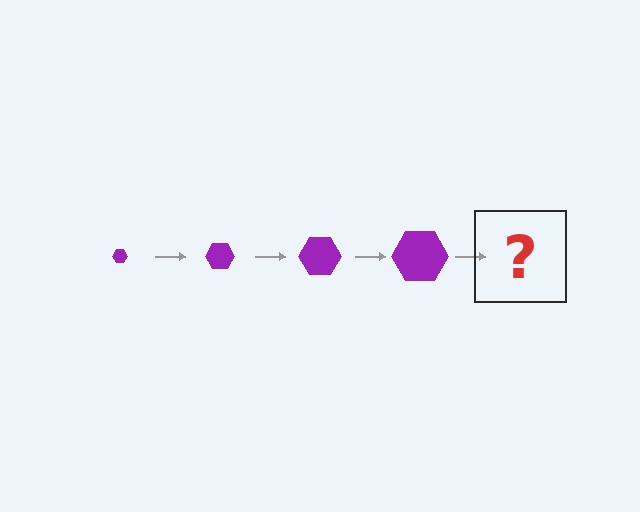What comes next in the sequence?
The next element should be a purple hexagon, larger than the previous one.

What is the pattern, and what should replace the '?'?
The pattern is that the hexagon gets progressively larger each step. The '?' should be a purple hexagon, larger than the previous one.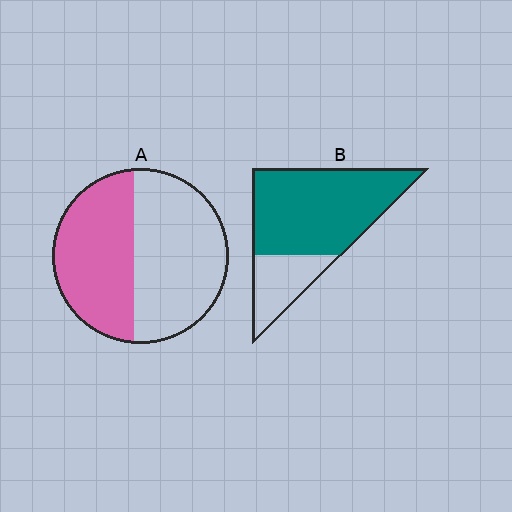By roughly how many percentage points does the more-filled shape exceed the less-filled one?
By roughly 30 percentage points (B over A).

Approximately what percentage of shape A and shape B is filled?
A is approximately 45% and B is approximately 75%.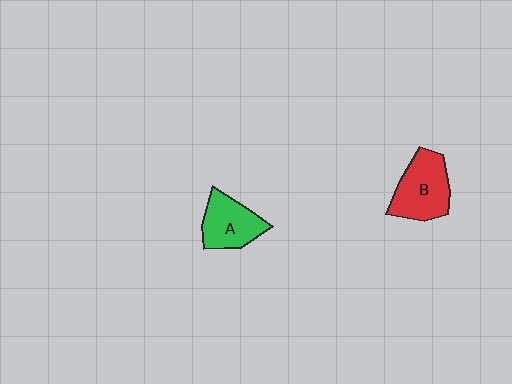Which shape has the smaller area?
Shape A (green).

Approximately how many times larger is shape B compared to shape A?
Approximately 1.2 times.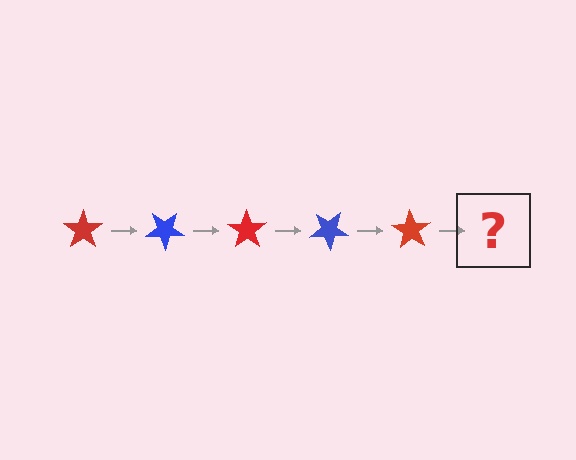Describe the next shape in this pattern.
It should be a blue star, rotated 175 degrees from the start.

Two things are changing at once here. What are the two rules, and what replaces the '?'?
The two rules are that it rotates 35 degrees each step and the color cycles through red and blue. The '?' should be a blue star, rotated 175 degrees from the start.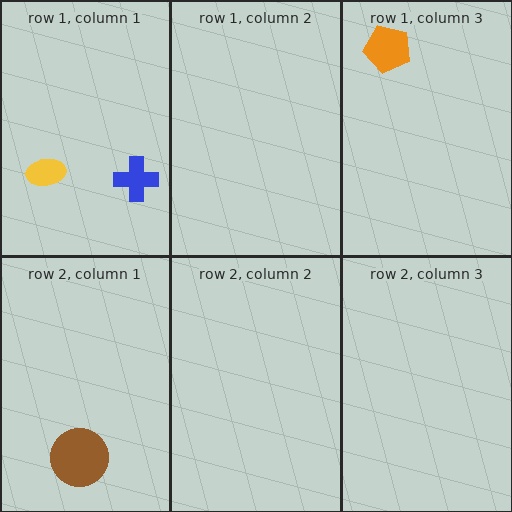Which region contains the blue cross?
The row 1, column 1 region.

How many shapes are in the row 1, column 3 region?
1.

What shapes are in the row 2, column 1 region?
The brown circle.